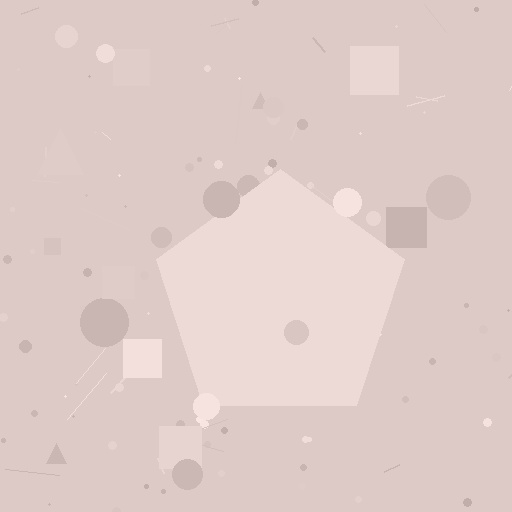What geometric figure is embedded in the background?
A pentagon is embedded in the background.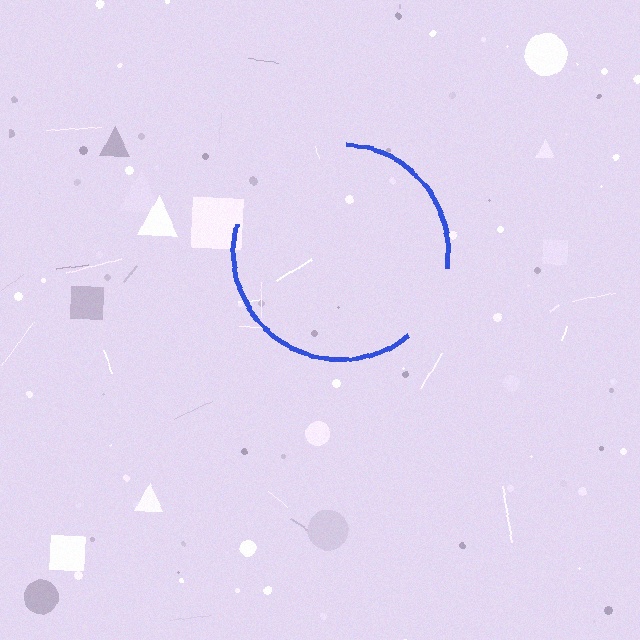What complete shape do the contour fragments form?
The contour fragments form a circle.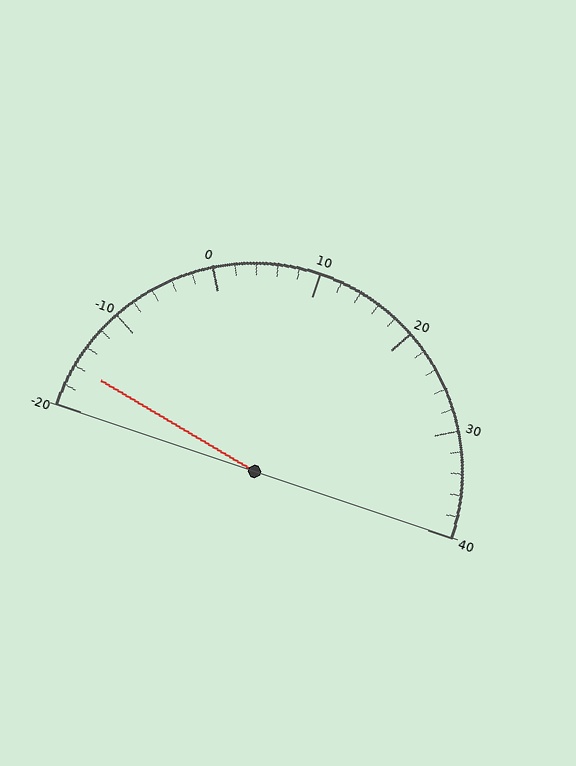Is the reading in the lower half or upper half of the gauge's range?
The reading is in the lower half of the range (-20 to 40).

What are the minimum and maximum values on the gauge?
The gauge ranges from -20 to 40.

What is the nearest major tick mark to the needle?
The nearest major tick mark is -20.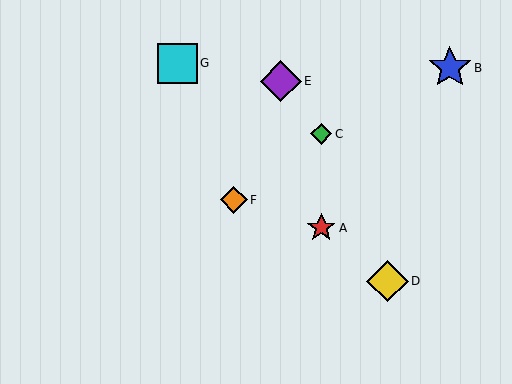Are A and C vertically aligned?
Yes, both are at x≈321.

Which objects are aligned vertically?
Objects A, C are aligned vertically.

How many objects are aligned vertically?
2 objects (A, C) are aligned vertically.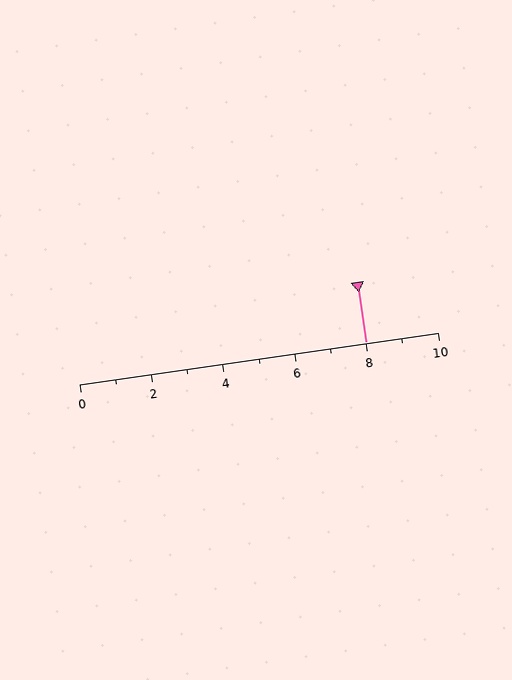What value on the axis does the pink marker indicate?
The marker indicates approximately 8.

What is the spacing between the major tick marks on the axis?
The major ticks are spaced 2 apart.